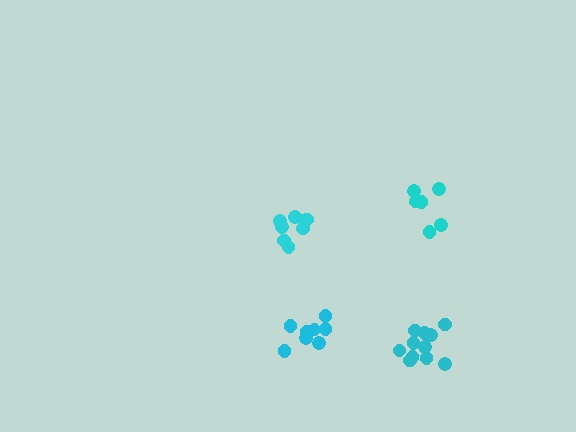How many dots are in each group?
Group 1: 8 dots, Group 2: 8 dots, Group 3: 11 dots, Group 4: 6 dots (33 total).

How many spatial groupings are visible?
There are 4 spatial groupings.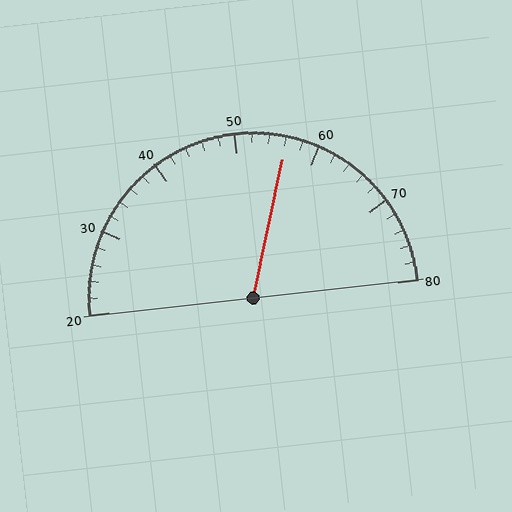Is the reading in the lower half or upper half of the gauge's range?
The reading is in the upper half of the range (20 to 80).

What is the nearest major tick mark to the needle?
The nearest major tick mark is 60.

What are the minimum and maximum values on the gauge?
The gauge ranges from 20 to 80.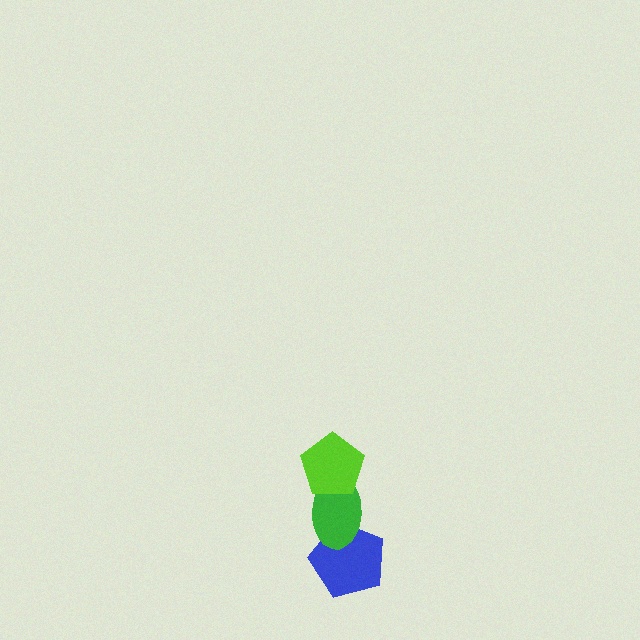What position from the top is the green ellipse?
The green ellipse is 2nd from the top.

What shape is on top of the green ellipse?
The lime pentagon is on top of the green ellipse.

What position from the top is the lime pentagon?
The lime pentagon is 1st from the top.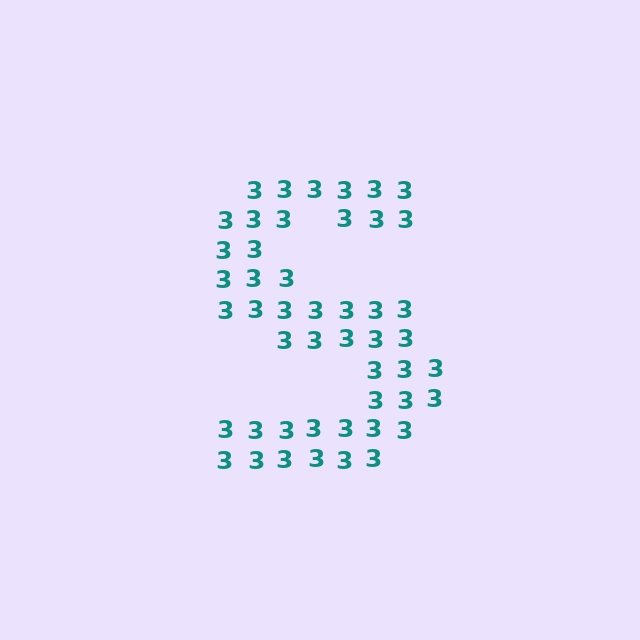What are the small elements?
The small elements are digit 3's.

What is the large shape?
The large shape is the letter S.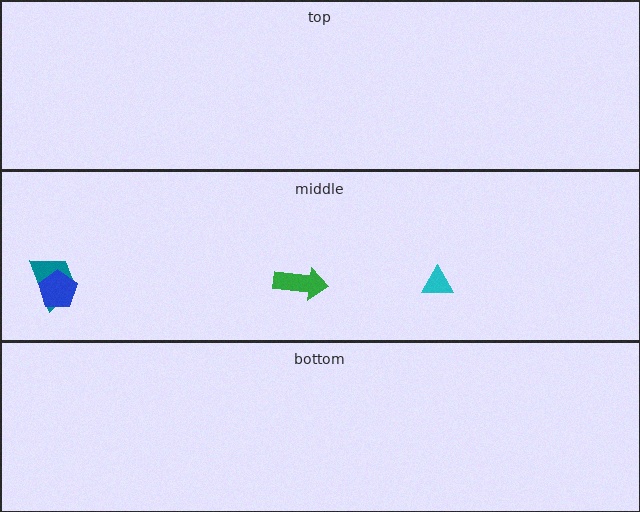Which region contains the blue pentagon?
The middle region.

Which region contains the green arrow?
The middle region.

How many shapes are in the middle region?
4.